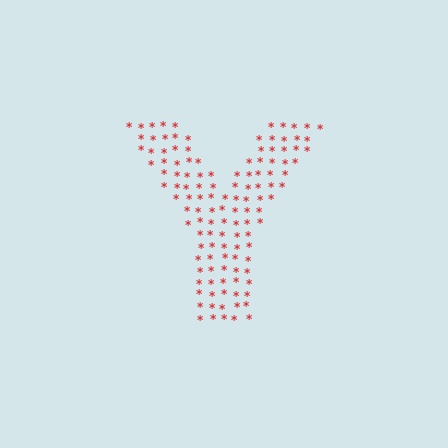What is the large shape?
The large shape is the letter Y.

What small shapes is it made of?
It is made of small asterisks.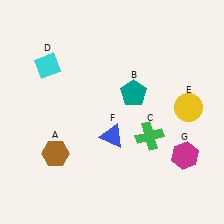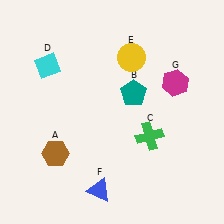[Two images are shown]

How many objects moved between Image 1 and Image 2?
3 objects moved between the two images.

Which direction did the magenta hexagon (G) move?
The magenta hexagon (G) moved up.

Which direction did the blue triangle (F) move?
The blue triangle (F) moved down.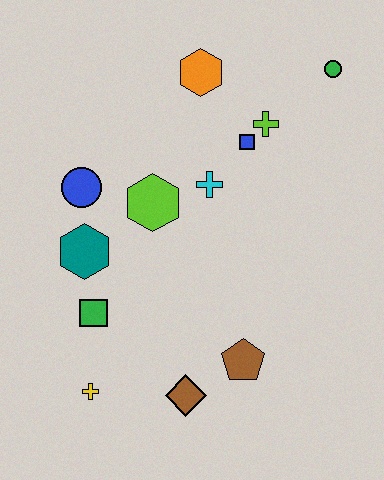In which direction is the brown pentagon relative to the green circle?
The brown pentagon is below the green circle.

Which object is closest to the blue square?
The lime cross is closest to the blue square.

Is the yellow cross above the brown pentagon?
No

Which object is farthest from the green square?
The green circle is farthest from the green square.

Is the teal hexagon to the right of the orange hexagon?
No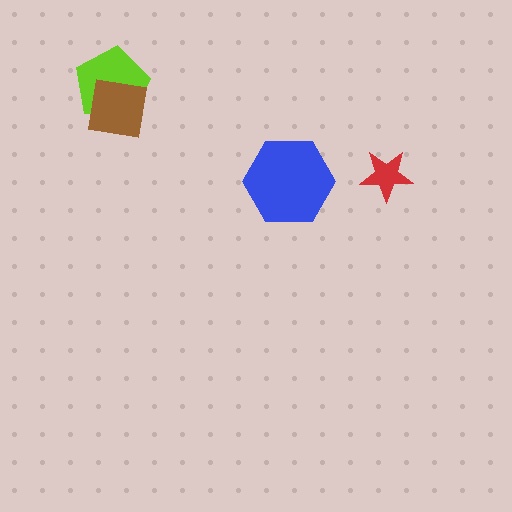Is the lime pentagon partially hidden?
Yes, it is partially covered by another shape.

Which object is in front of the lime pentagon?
The brown square is in front of the lime pentagon.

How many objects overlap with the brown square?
1 object overlaps with the brown square.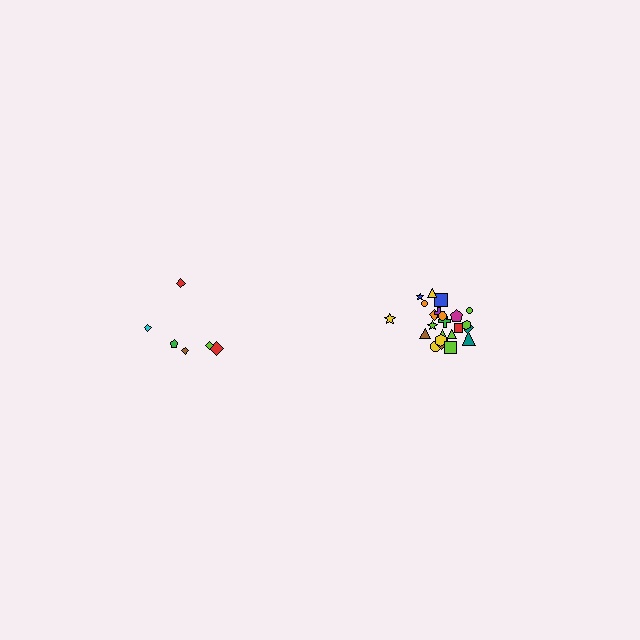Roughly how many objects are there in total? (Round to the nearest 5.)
Roughly 30 objects in total.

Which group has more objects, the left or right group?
The right group.